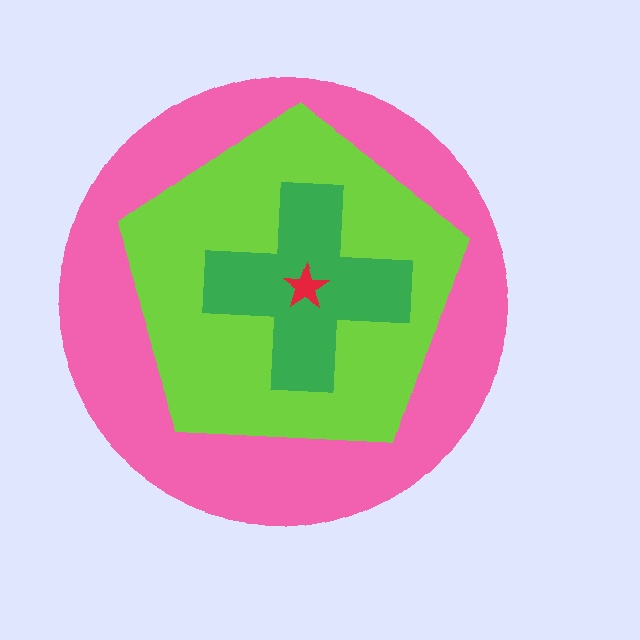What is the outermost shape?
The pink circle.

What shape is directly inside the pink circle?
The lime pentagon.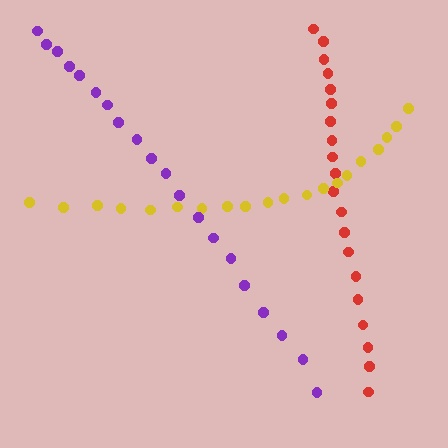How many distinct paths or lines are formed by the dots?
There are 3 distinct paths.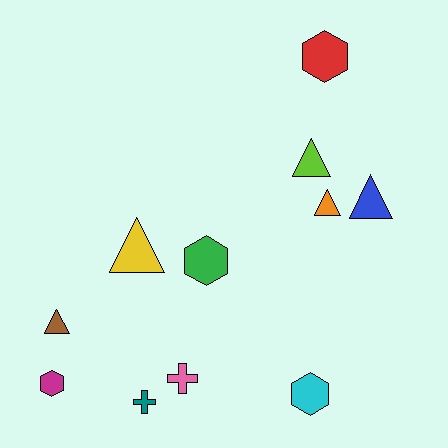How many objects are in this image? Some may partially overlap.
There are 11 objects.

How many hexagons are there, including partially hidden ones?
There are 4 hexagons.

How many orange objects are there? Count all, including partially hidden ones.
There is 1 orange object.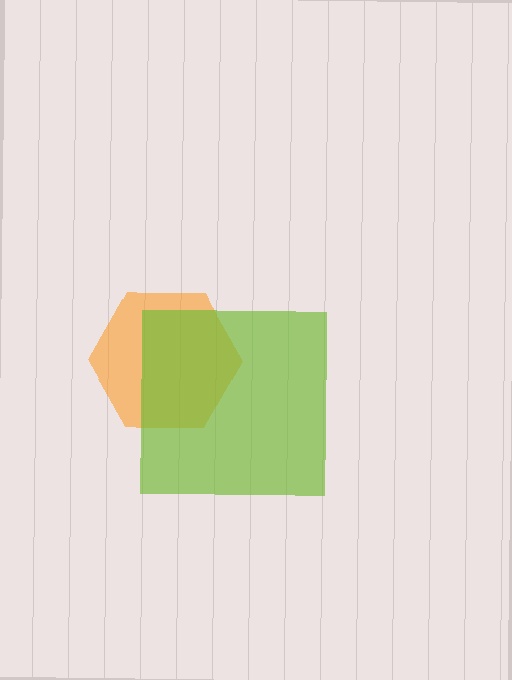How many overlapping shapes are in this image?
There are 2 overlapping shapes in the image.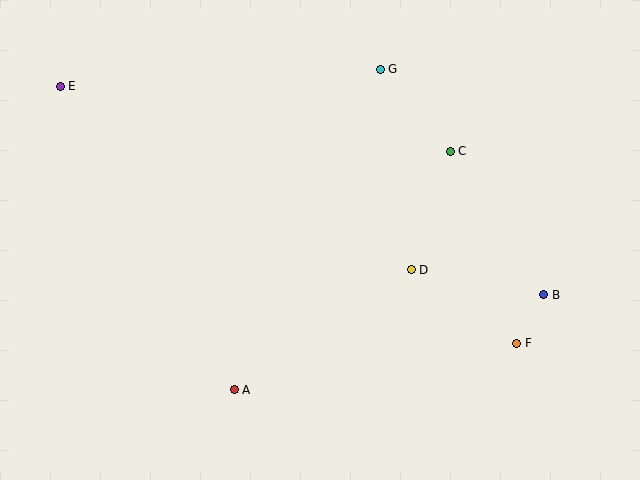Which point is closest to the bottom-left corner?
Point A is closest to the bottom-left corner.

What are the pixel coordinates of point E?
Point E is at (60, 86).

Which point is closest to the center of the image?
Point D at (411, 270) is closest to the center.